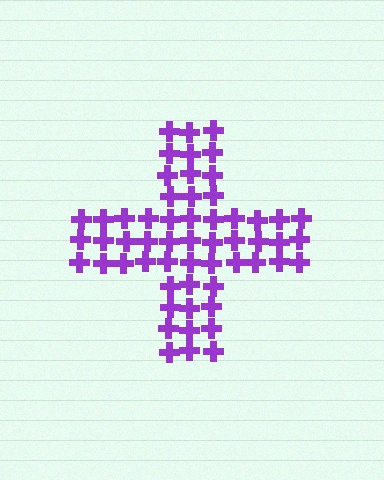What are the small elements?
The small elements are crosses.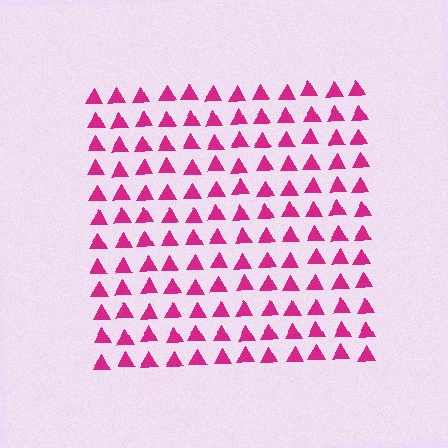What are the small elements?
The small elements are triangles.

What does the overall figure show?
The overall figure shows a square.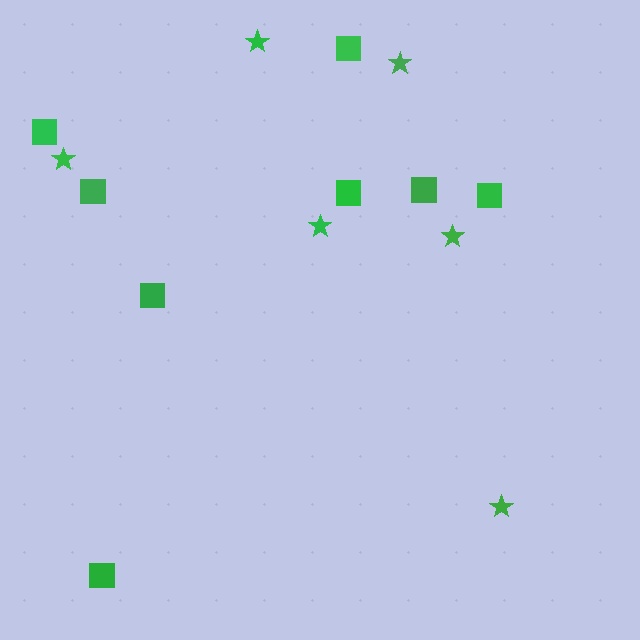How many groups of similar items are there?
There are 2 groups: one group of stars (6) and one group of squares (8).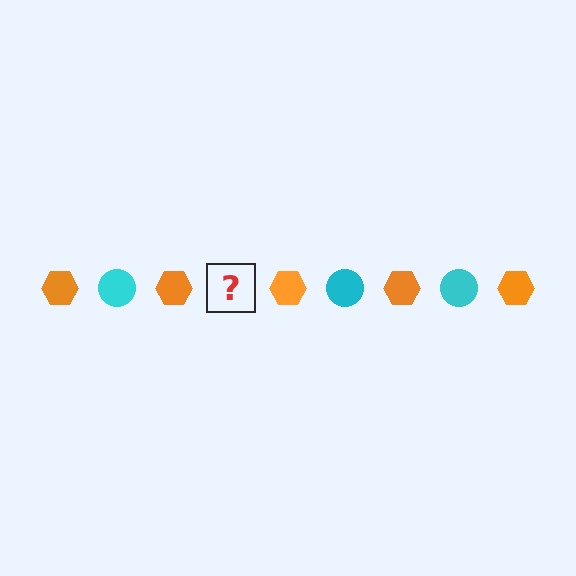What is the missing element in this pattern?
The missing element is a cyan circle.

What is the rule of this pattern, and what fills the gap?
The rule is that the pattern alternates between orange hexagon and cyan circle. The gap should be filled with a cyan circle.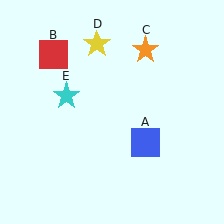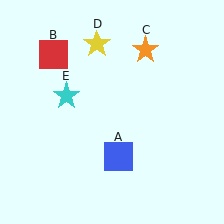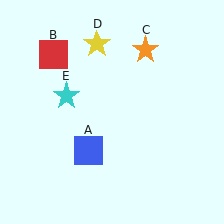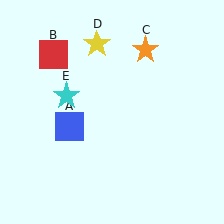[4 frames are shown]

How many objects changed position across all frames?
1 object changed position: blue square (object A).